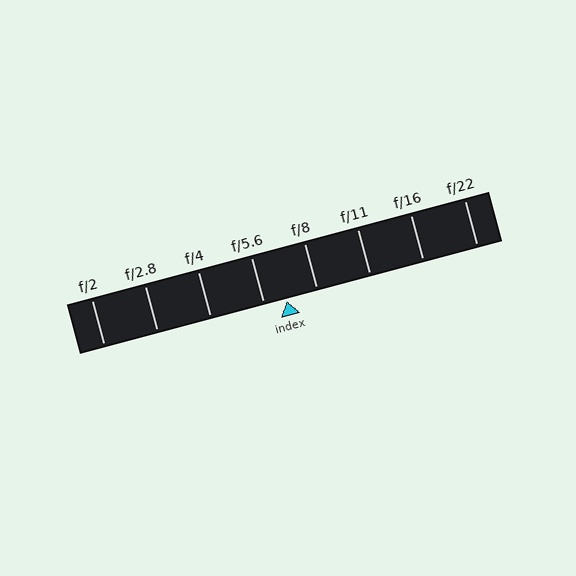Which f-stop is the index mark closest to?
The index mark is closest to f/5.6.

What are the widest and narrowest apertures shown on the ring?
The widest aperture shown is f/2 and the narrowest is f/22.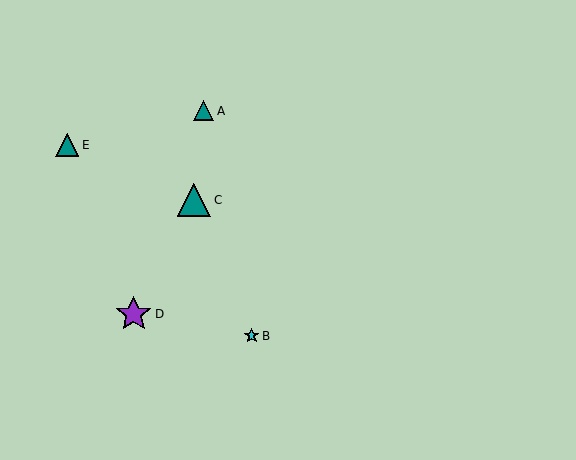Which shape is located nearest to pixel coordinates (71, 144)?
The teal triangle (labeled E) at (67, 145) is nearest to that location.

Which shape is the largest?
The purple star (labeled D) is the largest.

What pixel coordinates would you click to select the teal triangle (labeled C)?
Click at (194, 200) to select the teal triangle C.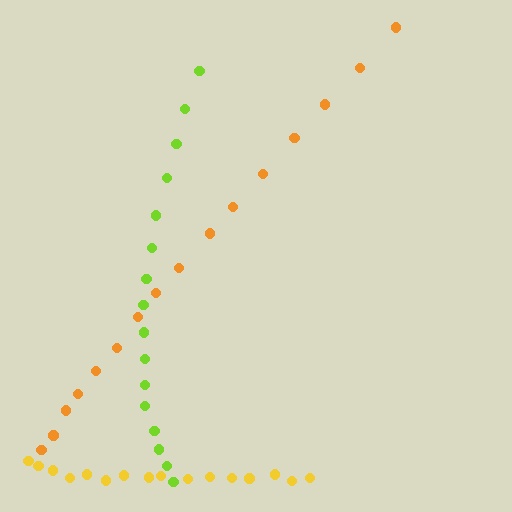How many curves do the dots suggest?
There are 3 distinct paths.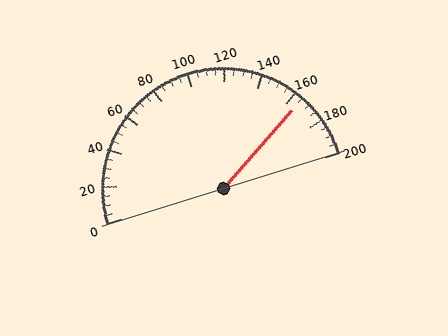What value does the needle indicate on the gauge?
The needle indicates approximately 165.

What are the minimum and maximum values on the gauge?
The gauge ranges from 0 to 200.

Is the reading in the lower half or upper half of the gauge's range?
The reading is in the upper half of the range (0 to 200).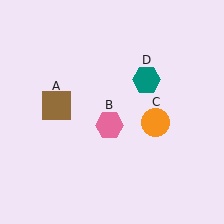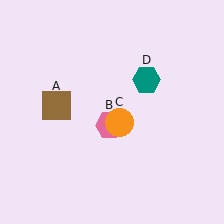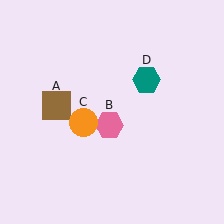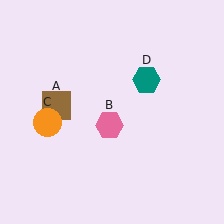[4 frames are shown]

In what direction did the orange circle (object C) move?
The orange circle (object C) moved left.